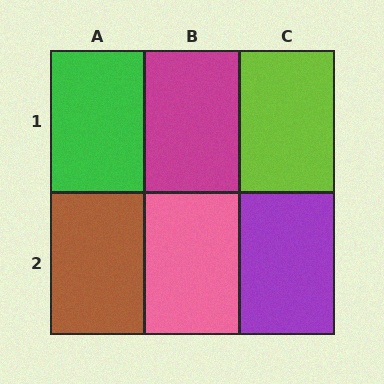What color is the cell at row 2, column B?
Pink.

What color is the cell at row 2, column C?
Purple.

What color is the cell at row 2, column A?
Brown.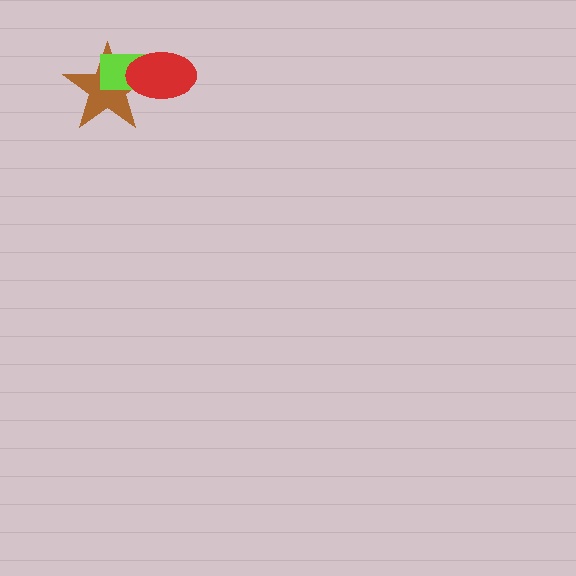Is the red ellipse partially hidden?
No, no other shape covers it.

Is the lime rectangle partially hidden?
Yes, it is partially covered by another shape.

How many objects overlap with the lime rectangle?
2 objects overlap with the lime rectangle.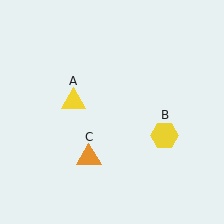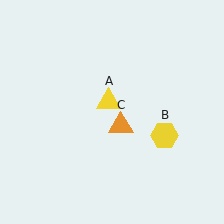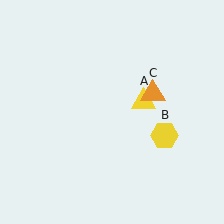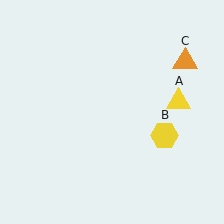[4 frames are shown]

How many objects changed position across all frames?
2 objects changed position: yellow triangle (object A), orange triangle (object C).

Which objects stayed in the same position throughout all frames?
Yellow hexagon (object B) remained stationary.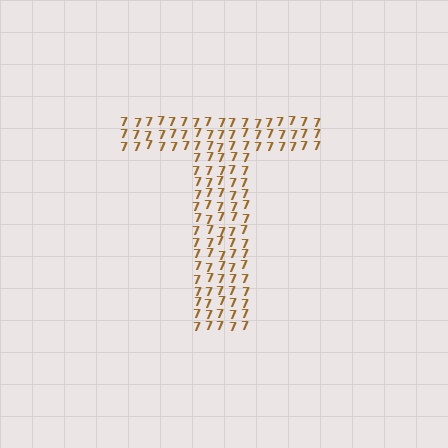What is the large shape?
The large shape is the letter T.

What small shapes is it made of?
It is made of small digit 7's.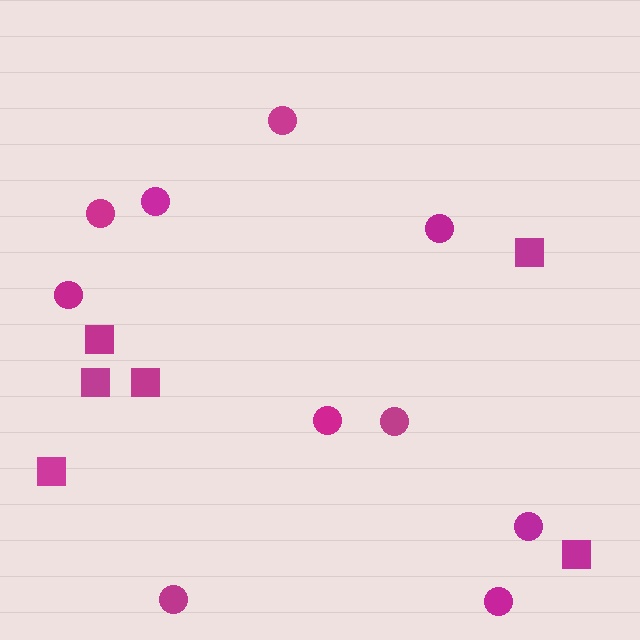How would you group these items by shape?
There are 2 groups: one group of circles (10) and one group of squares (6).